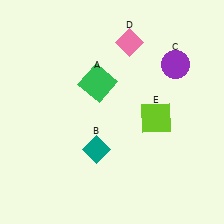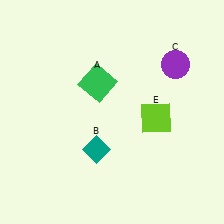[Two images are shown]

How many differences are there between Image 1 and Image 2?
There is 1 difference between the two images.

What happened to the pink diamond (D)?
The pink diamond (D) was removed in Image 2. It was in the top-right area of Image 1.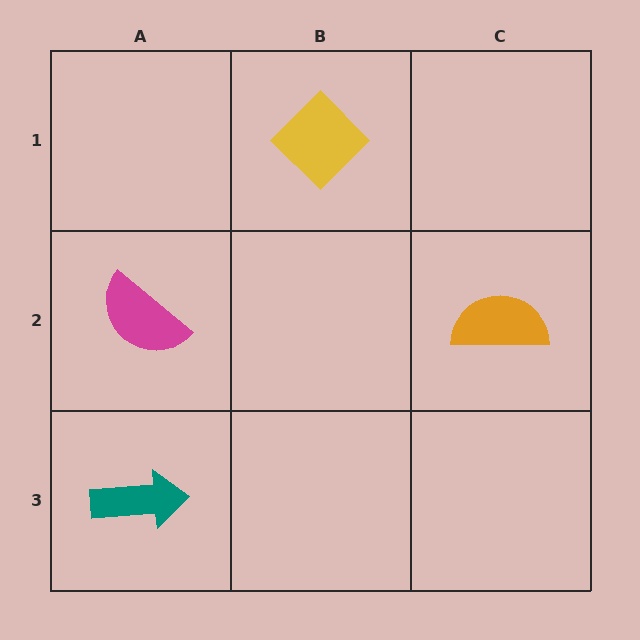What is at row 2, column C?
An orange semicircle.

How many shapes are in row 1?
1 shape.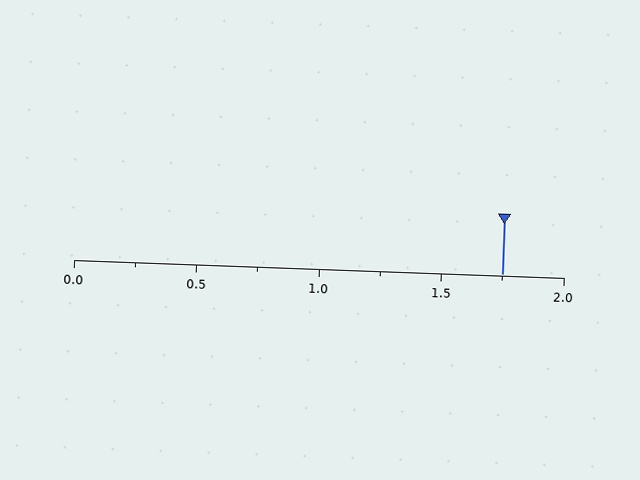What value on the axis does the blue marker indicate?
The marker indicates approximately 1.75.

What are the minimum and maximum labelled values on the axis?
The axis runs from 0.0 to 2.0.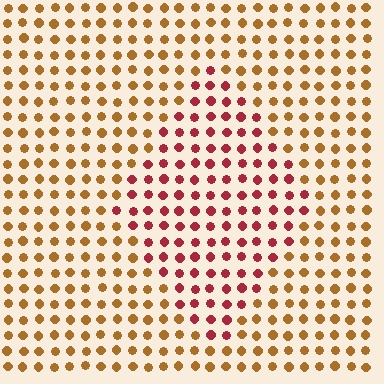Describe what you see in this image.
The image is filled with small brown elements in a uniform arrangement. A diamond-shaped region is visible where the elements are tinted to a slightly different hue, forming a subtle color boundary.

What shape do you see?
I see a diamond.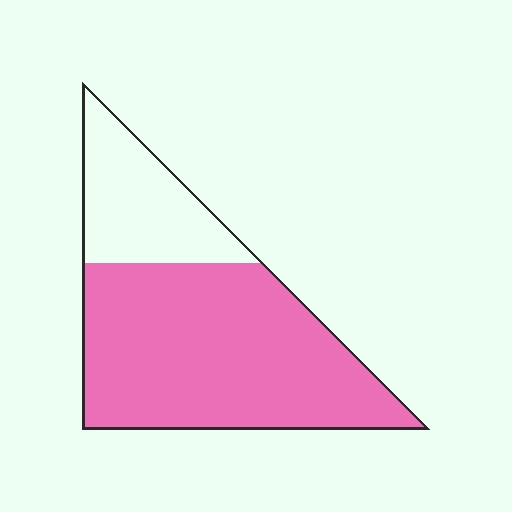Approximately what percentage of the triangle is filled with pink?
Approximately 75%.